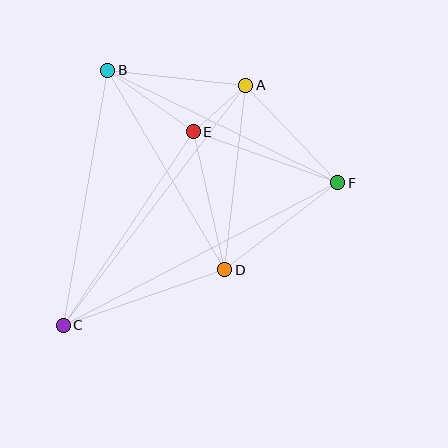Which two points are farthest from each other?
Points C and F are farthest from each other.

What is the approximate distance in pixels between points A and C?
The distance between A and C is approximately 302 pixels.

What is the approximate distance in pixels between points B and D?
The distance between B and D is approximately 231 pixels.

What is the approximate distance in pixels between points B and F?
The distance between B and F is approximately 256 pixels.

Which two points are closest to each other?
Points A and E are closest to each other.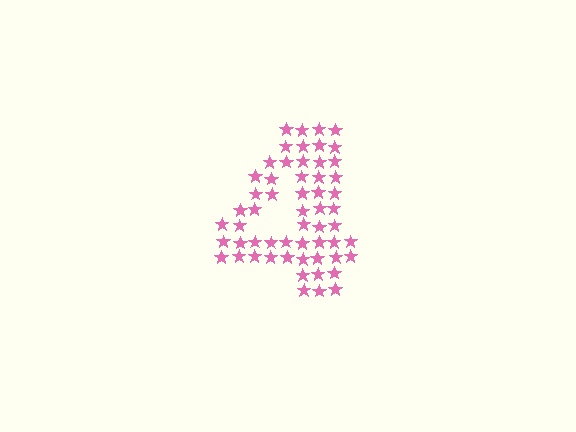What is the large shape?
The large shape is the digit 4.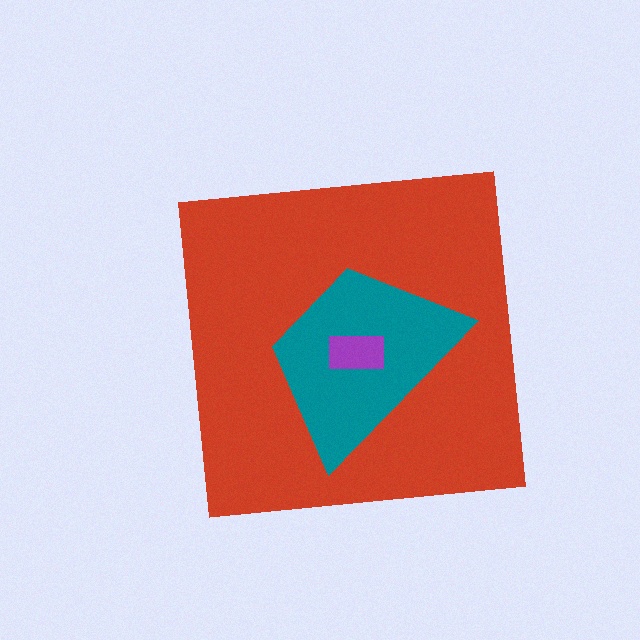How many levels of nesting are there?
3.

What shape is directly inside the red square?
The teal trapezoid.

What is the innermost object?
The purple rectangle.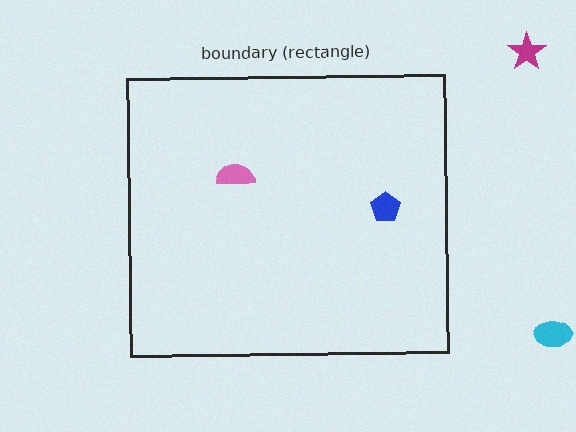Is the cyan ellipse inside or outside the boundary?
Outside.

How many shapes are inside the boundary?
2 inside, 2 outside.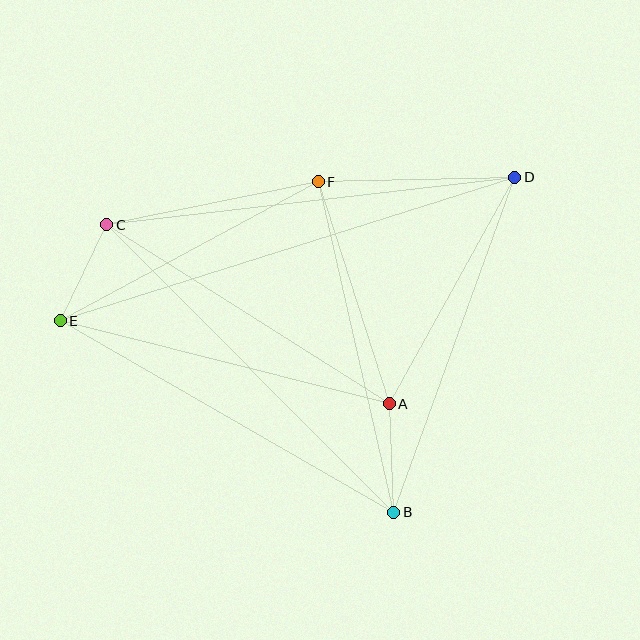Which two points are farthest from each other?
Points D and E are farthest from each other.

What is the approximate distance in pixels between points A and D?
The distance between A and D is approximately 259 pixels.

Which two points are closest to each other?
Points C and E are closest to each other.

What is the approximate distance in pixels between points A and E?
The distance between A and E is approximately 340 pixels.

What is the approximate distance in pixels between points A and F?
The distance between A and F is approximately 233 pixels.